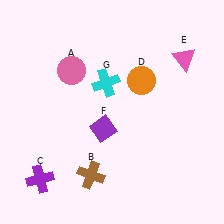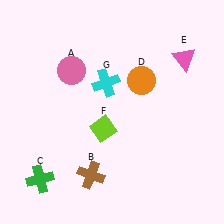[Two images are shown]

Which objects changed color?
C changed from purple to green. F changed from purple to lime.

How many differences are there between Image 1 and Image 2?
There are 2 differences between the two images.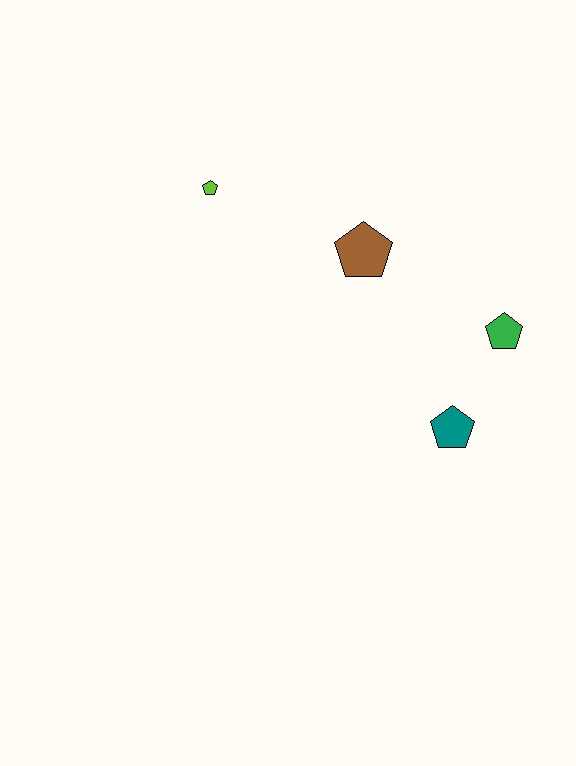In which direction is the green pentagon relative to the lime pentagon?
The green pentagon is to the right of the lime pentagon.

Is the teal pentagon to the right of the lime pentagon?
Yes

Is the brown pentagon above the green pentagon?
Yes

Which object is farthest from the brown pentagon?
The teal pentagon is farthest from the brown pentagon.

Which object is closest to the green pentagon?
The teal pentagon is closest to the green pentagon.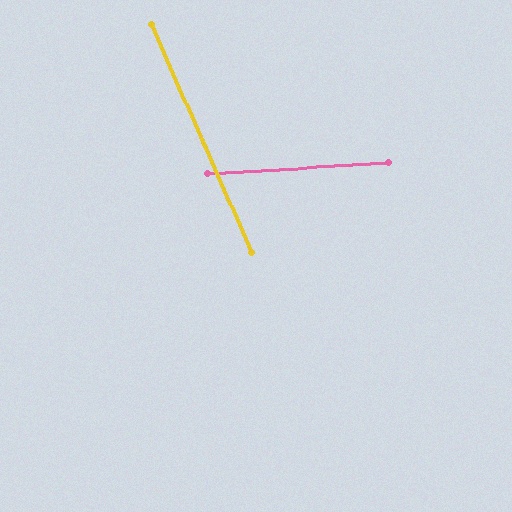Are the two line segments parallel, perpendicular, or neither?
Neither parallel nor perpendicular — they differ by about 70°.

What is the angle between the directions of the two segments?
Approximately 70 degrees.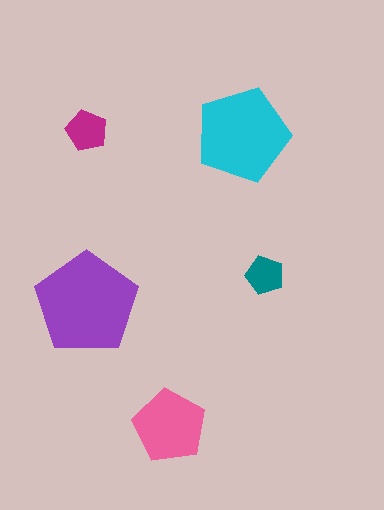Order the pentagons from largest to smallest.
the purple one, the cyan one, the pink one, the magenta one, the teal one.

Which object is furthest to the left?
The purple pentagon is leftmost.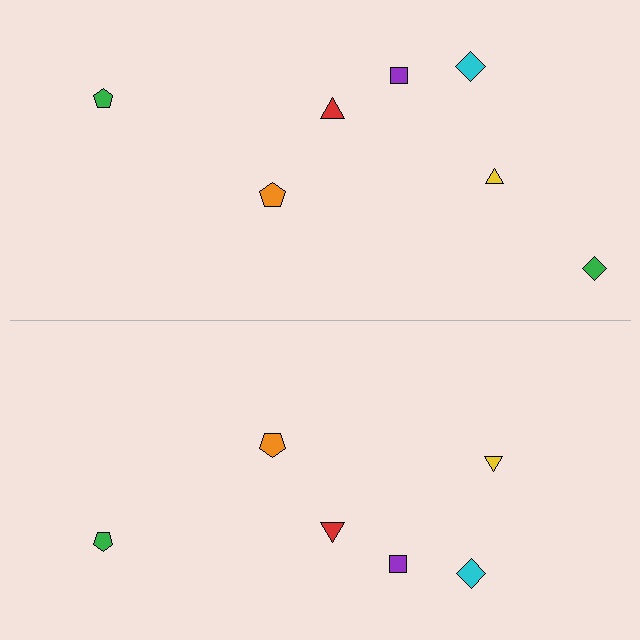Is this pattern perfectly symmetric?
No, the pattern is not perfectly symmetric. A green diamond is missing from the bottom side.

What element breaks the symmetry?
A green diamond is missing from the bottom side.